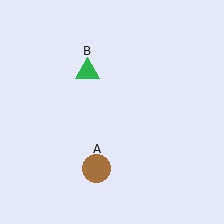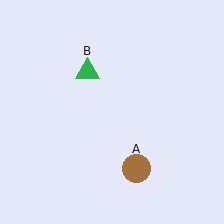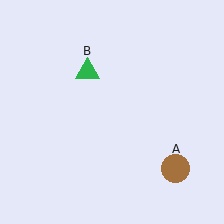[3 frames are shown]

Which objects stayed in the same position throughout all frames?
Green triangle (object B) remained stationary.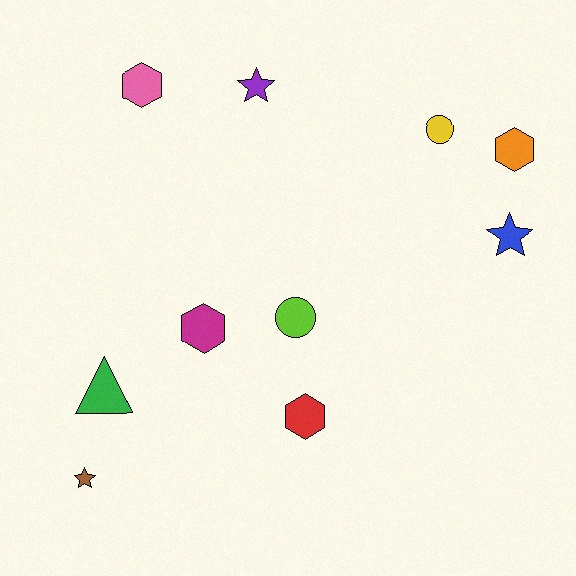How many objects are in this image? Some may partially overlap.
There are 10 objects.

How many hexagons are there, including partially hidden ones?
There are 4 hexagons.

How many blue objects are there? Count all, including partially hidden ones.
There is 1 blue object.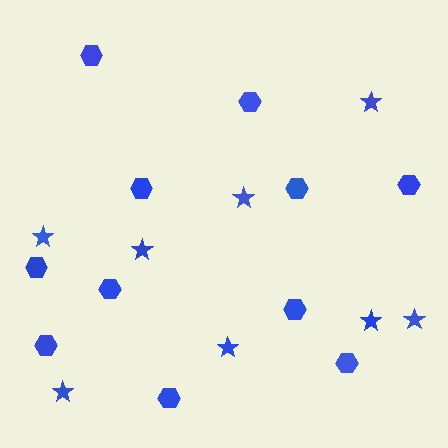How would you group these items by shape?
There are 2 groups: one group of stars (8) and one group of hexagons (11).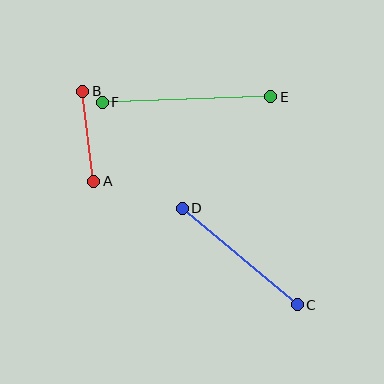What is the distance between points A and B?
The distance is approximately 91 pixels.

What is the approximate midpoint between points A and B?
The midpoint is at approximately (88, 136) pixels.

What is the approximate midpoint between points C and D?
The midpoint is at approximately (240, 257) pixels.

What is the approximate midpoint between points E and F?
The midpoint is at approximately (186, 100) pixels.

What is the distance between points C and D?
The distance is approximately 150 pixels.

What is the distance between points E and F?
The distance is approximately 168 pixels.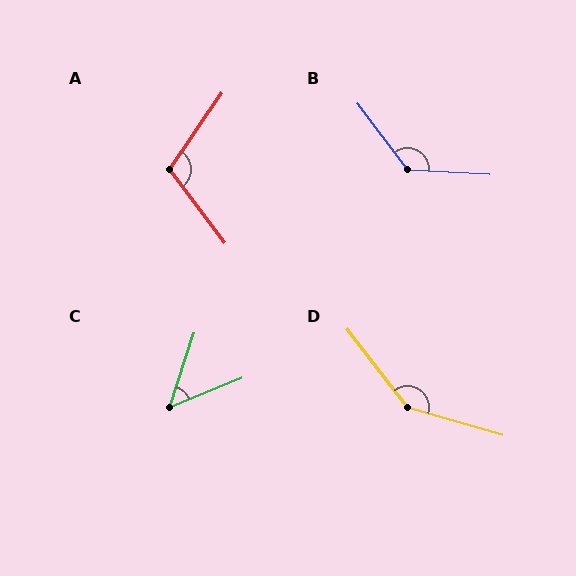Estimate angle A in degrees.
Approximately 108 degrees.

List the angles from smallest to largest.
C (50°), A (108°), B (130°), D (143°).